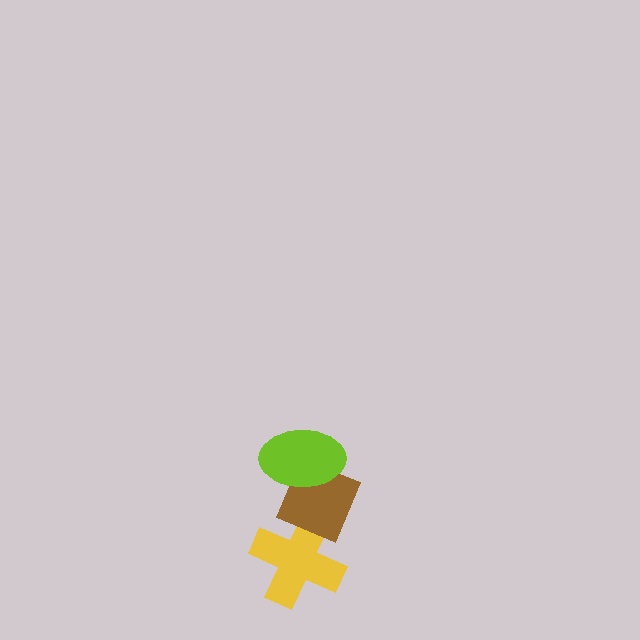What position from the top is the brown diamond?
The brown diamond is 2nd from the top.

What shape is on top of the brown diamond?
The lime ellipse is on top of the brown diamond.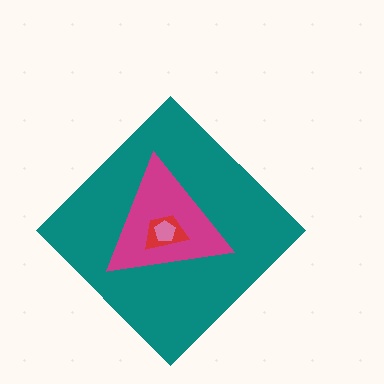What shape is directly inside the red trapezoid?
The pink pentagon.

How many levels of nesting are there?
4.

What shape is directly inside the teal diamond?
The magenta triangle.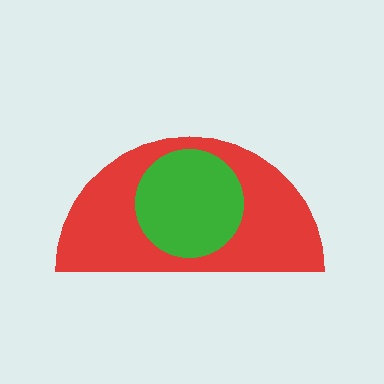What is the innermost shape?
The green circle.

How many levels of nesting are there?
2.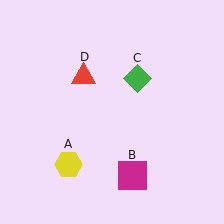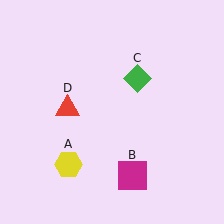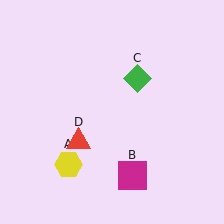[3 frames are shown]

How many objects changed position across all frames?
1 object changed position: red triangle (object D).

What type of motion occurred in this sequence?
The red triangle (object D) rotated counterclockwise around the center of the scene.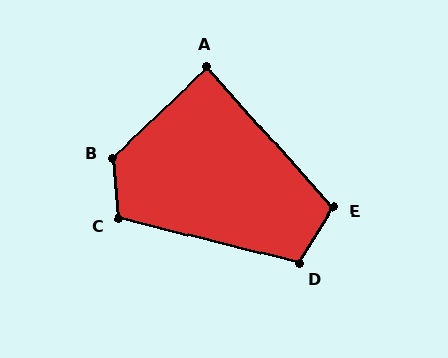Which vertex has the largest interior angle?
B, at approximately 129 degrees.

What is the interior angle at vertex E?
Approximately 107 degrees (obtuse).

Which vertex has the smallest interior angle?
A, at approximately 88 degrees.